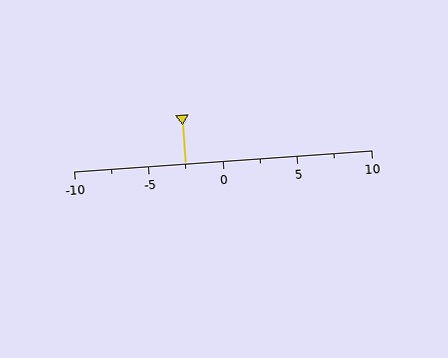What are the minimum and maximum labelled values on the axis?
The axis runs from -10 to 10.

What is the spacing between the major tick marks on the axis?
The major ticks are spaced 5 apart.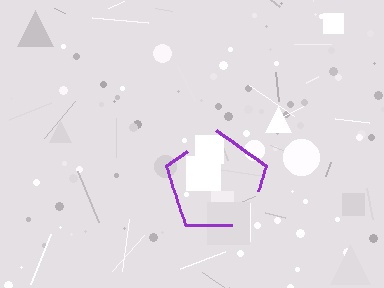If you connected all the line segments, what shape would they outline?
They would outline a pentagon.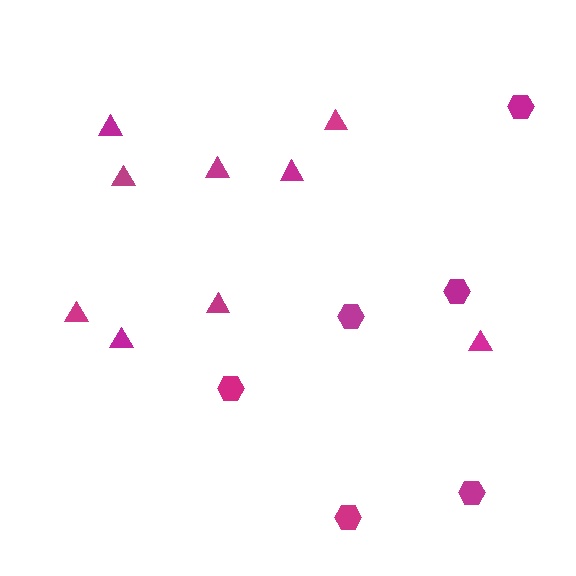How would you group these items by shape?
There are 2 groups: one group of triangles (9) and one group of hexagons (6).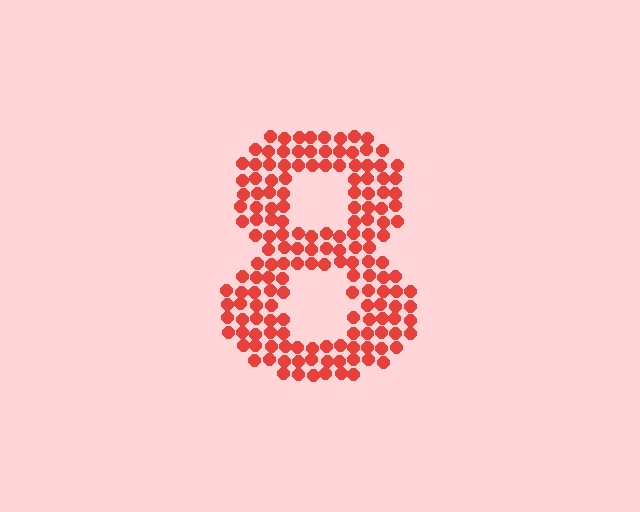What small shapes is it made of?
It is made of small circles.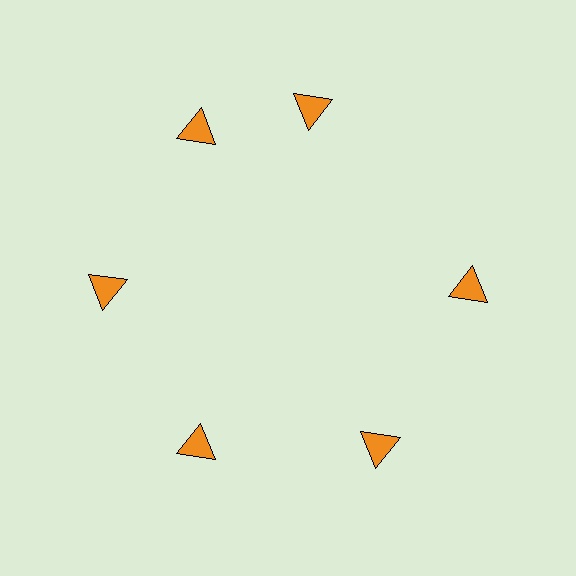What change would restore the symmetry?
The symmetry would be restored by rotating it back into even spacing with its neighbors so that all 6 triangles sit at equal angles and equal distance from the center.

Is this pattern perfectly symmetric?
No. The 6 orange triangles are arranged in a ring, but one element near the 1 o'clock position is rotated out of alignment along the ring, breaking the 6-fold rotational symmetry.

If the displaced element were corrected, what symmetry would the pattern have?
It would have 6-fold rotational symmetry — the pattern would map onto itself every 60 degrees.